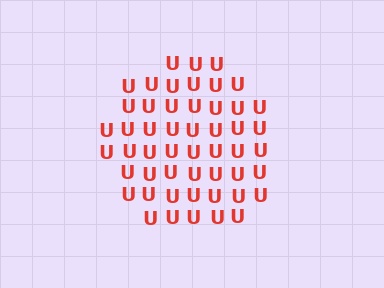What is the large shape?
The large shape is a circle.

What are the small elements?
The small elements are letter U's.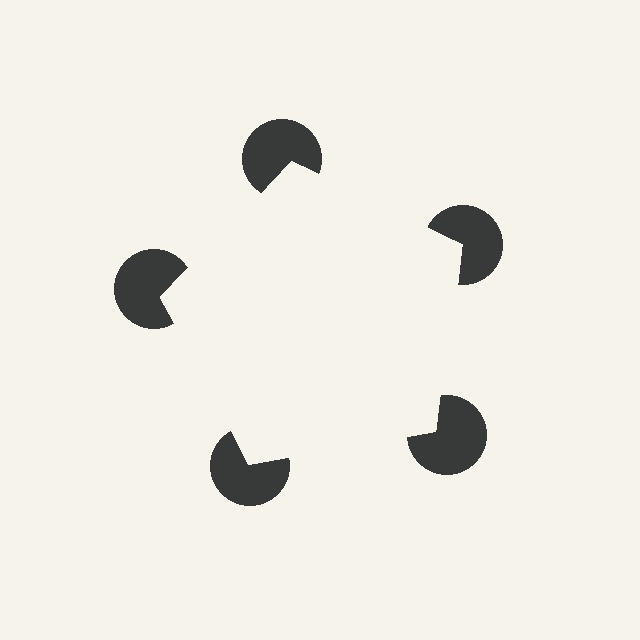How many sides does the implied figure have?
5 sides.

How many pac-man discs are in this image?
There are 5 — one at each vertex of the illusory pentagon.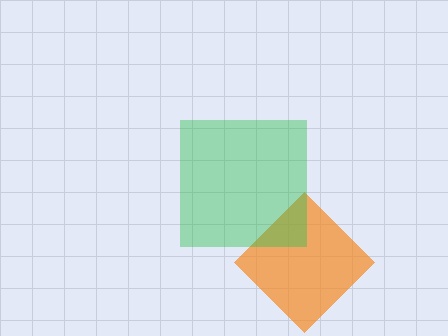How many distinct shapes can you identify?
There are 2 distinct shapes: an orange diamond, a green square.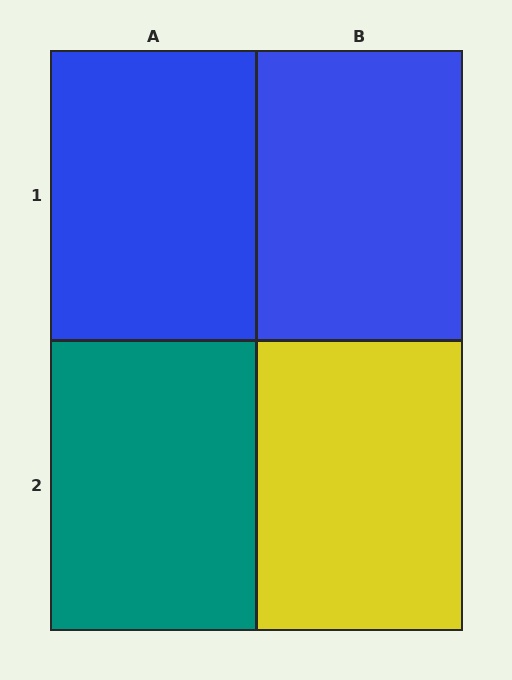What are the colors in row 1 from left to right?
Blue, blue.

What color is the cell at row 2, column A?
Teal.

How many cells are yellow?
1 cell is yellow.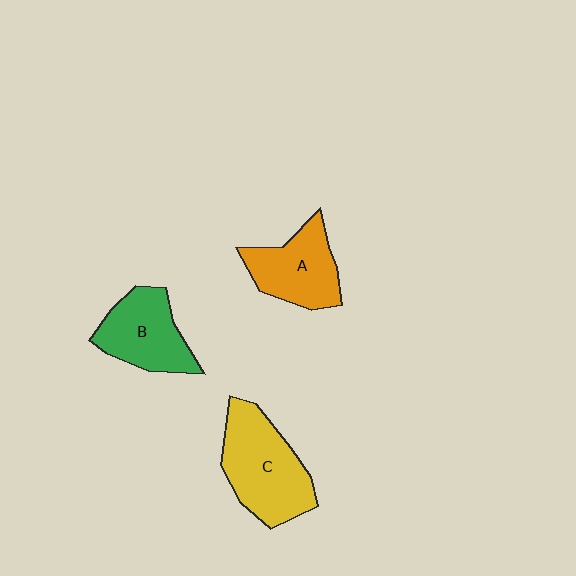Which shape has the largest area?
Shape C (yellow).